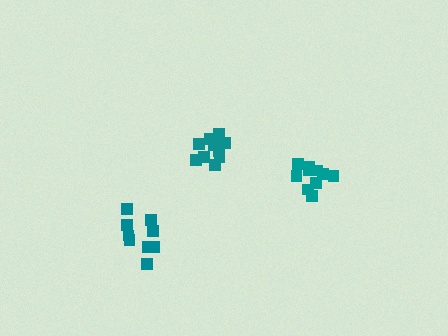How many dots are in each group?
Group 1: 9 dots, Group 2: 10 dots, Group 3: 11 dots (30 total).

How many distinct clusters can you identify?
There are 3 distinct clusters.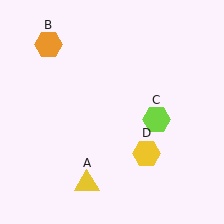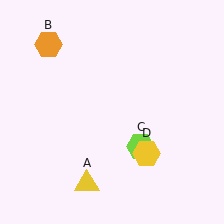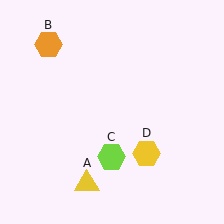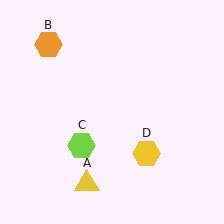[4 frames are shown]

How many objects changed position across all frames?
1 object changed position: lime hexagon (object C).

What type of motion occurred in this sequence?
The lime hexagon (object C) rotated clockwise around the center of the scene.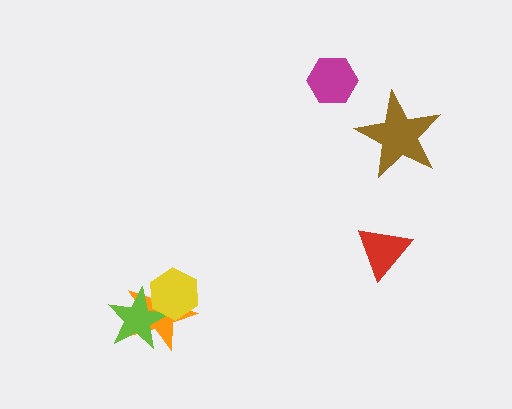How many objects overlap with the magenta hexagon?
0 objects overlap with the magenta hexagon.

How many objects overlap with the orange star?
2 objects overlap with the orange star.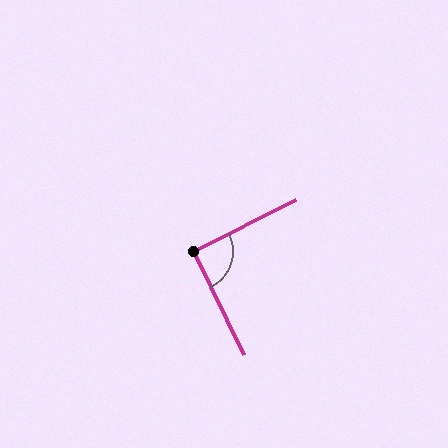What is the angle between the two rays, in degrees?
Approximately 91 degrees.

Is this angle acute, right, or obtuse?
It is approximately a right angle.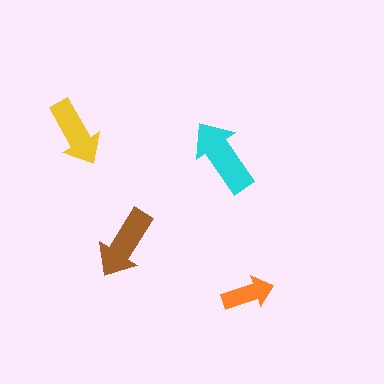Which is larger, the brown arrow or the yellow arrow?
The brown one.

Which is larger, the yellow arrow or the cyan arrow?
The cyan one.